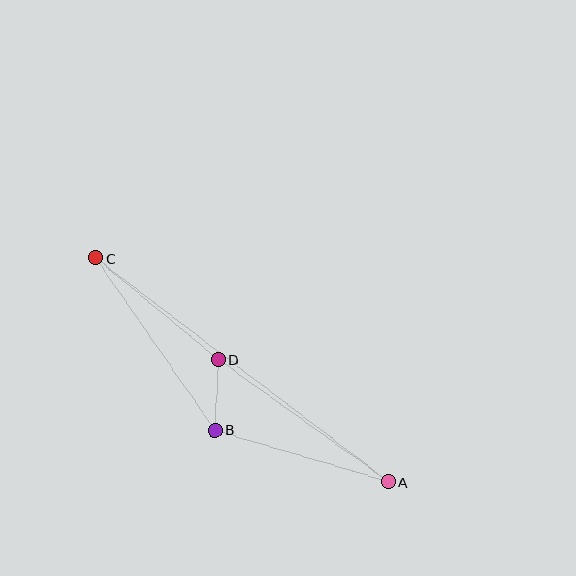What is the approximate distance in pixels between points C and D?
The distance between C and D is approximately 159 pixels.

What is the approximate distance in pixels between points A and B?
The distance between A and B is approximately 181 pixels.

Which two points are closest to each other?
Points B and D are closest to each other.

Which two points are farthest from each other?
Points A and C are farthest from each other.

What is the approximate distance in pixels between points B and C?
The distance between B and C is approximately 209 pixels.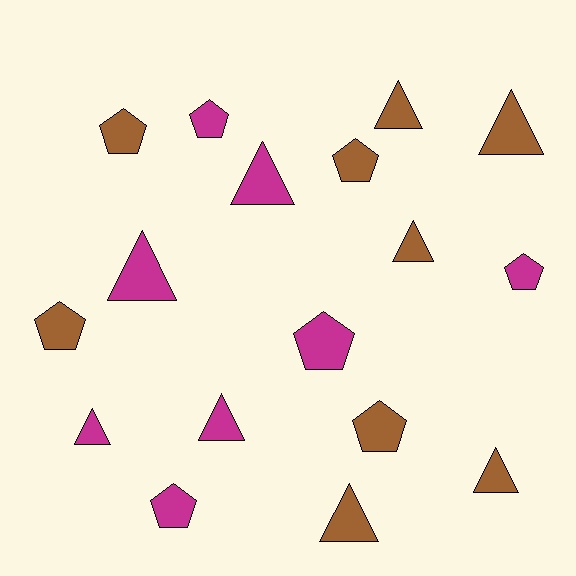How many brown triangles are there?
There are 5 brown triangles.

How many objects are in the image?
There are 17 objects.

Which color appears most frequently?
Brown, with 9 objects.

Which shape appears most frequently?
Triangle, with 9 objects.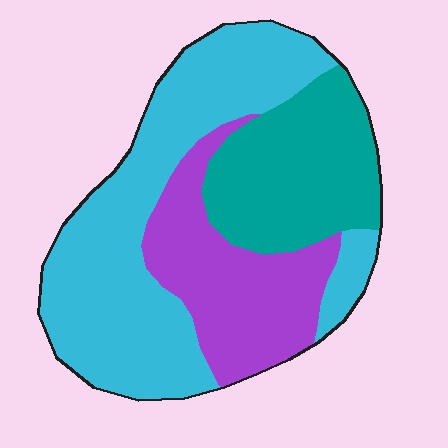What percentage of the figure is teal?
Teal covers about 25% of the figure.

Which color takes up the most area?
Cyan, at roughly 50%.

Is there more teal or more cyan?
Cyan.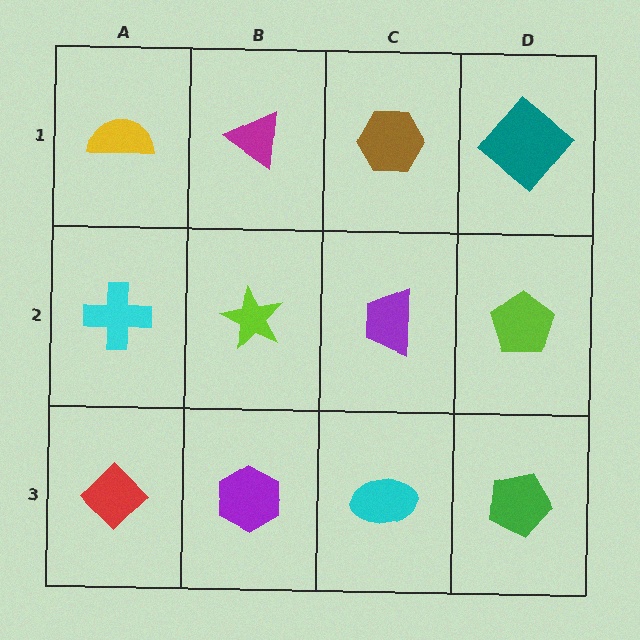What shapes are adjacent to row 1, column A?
A cyan cross (row 2, column A), a magenta triangle (row 1, column B).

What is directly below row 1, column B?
A lime star.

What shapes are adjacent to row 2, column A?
A yellow semicircle (row 1, column A), a red diamond (row 3, column A), a lime star (row 2, column B).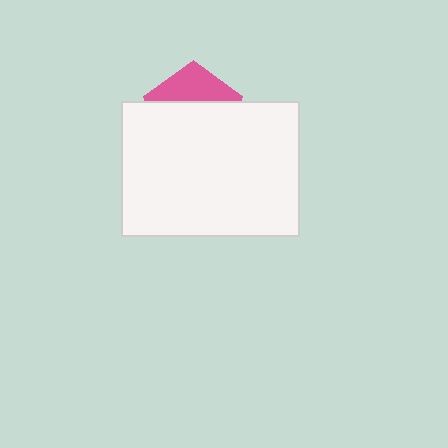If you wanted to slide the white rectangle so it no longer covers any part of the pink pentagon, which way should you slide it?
Slide it down — that is the most direct way to separate the two shapes.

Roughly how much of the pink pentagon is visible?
A small part of it is visible (roughly 35%).